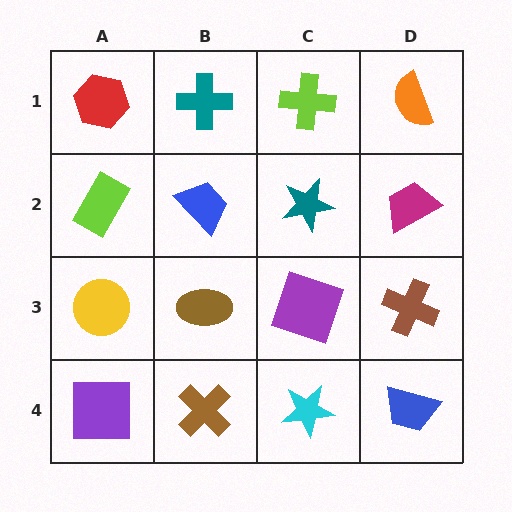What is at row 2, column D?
A magenta trapezoid.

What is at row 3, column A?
A yellow circle.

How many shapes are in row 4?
4 shapes.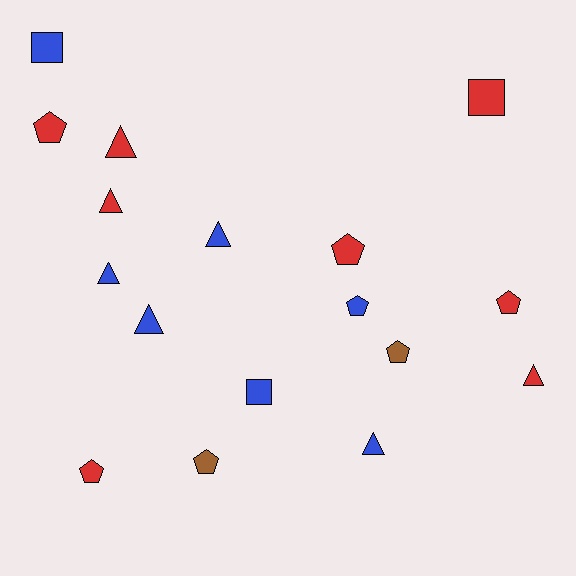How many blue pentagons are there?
There is 1 blue pentagon.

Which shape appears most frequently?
Triangle, with 7 objects.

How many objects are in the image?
There are 17 objects.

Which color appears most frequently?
Red, with 8 objects.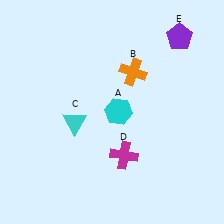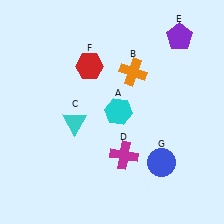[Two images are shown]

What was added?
A red hexagon (F), a blue circle (G) were added in Image 2.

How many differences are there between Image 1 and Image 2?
There are 2 differences between the two images.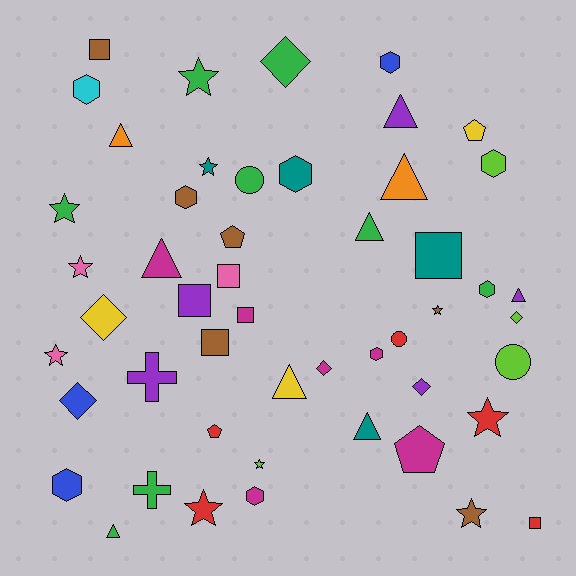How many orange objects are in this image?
There are 2 orange objects.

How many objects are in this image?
There are 50 objects.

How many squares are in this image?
There are 7 squares.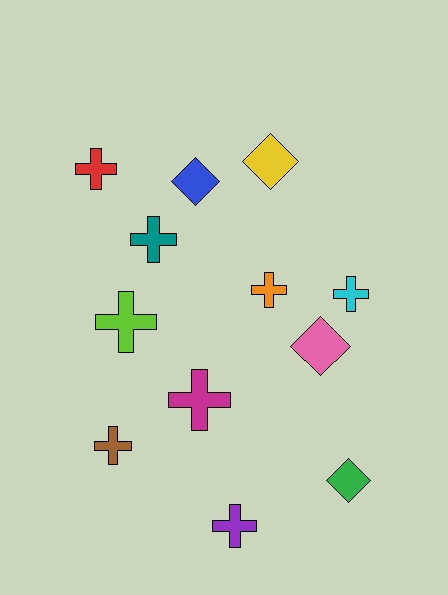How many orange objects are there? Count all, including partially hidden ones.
There is 1 orange object.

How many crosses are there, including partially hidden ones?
There are 8 crosses.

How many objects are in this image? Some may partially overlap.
There are 12 objects.